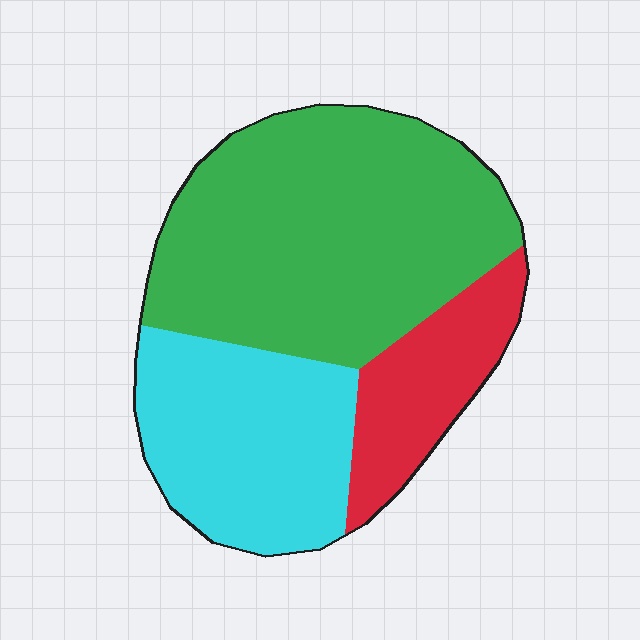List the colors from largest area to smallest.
From largest to smallest: green, cyan, red.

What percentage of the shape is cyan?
Cyan takes up between a sixth and a third of the shape.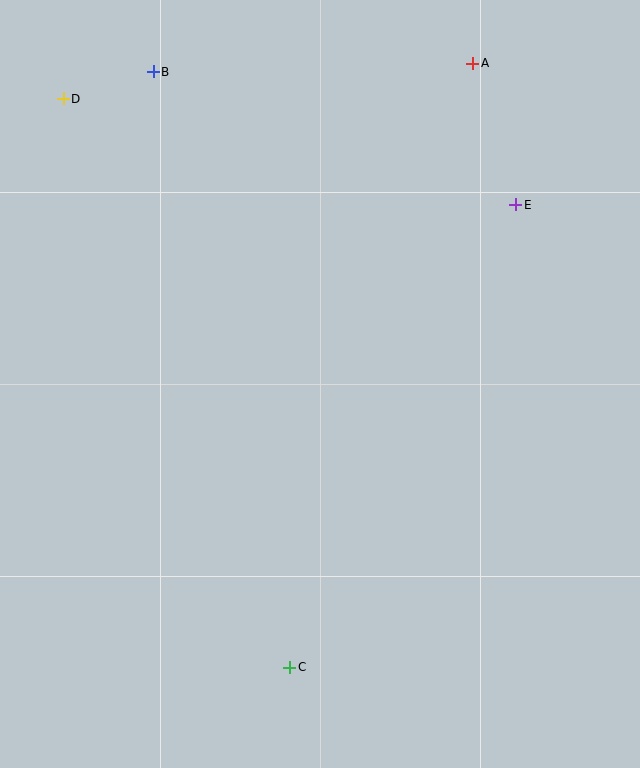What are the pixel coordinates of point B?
Point B is at (153, 72).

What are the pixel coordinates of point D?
Point D is at (63, 99).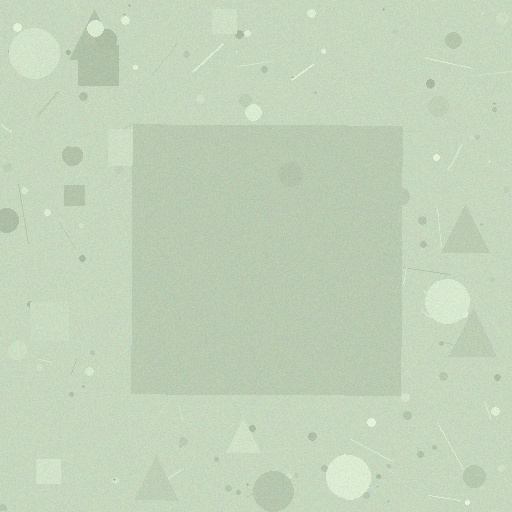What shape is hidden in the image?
A square is hidden in the image.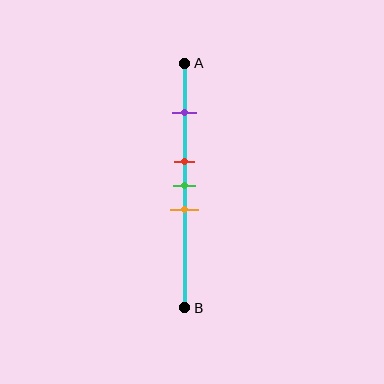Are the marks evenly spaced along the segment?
No, the marks are not evenly spaced.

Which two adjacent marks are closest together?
The red and green marks are the closest adjacent pair.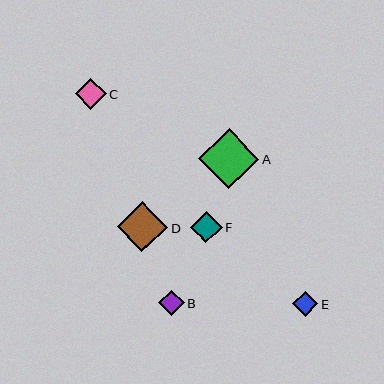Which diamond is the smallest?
Diamond E is the smallest with a size of approximately 25 pixels.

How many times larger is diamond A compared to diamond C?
Diamond A is approximately 1.9 times the size of diamond C.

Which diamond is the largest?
Diamond A is the largest with a size of approximately 60 pixels.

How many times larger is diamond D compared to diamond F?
Diamond D is approximately 1.6 times the size of diamond F.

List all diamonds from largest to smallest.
From largest to smallest: A, D, F, C, B, E.